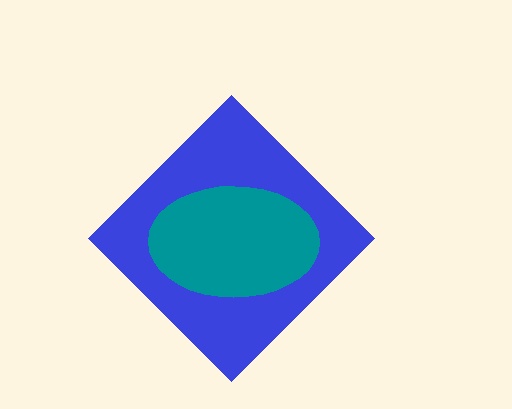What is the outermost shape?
The blue diamond.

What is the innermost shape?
The teal ellipse.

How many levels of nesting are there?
2.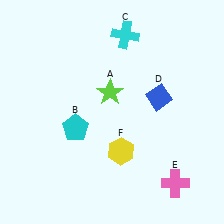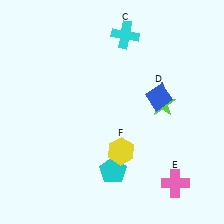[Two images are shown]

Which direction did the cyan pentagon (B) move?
The cyan pentagon (B) moved down.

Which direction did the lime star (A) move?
The lime star (A) moved right.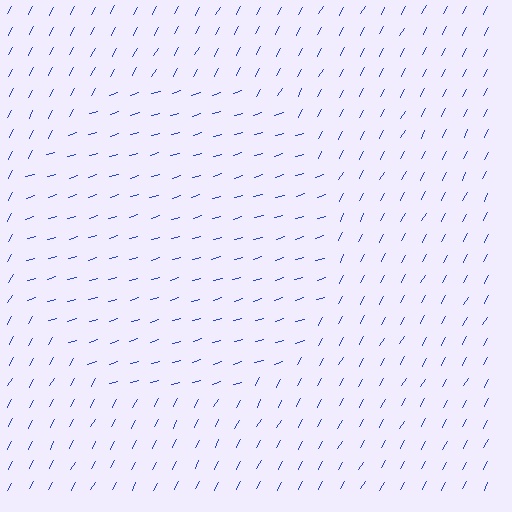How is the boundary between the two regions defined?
The boundary is defined purely by a change in line orientation (approximately 45 degrees difference). All lines are the same color and thickness.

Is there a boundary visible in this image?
Yes, there is a texture boundary formed by a change in line orientation.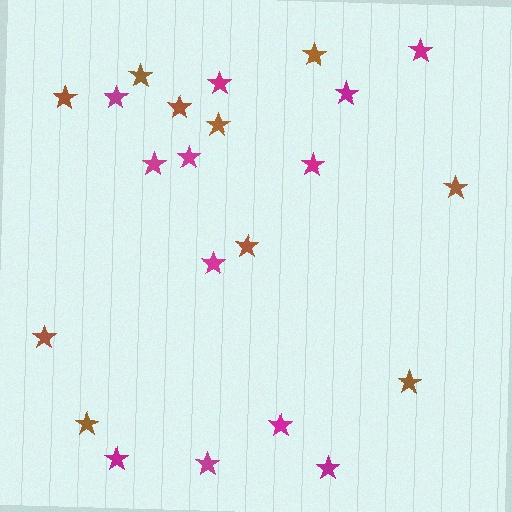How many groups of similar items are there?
There are 2 groups: one group of brown stars (10) and one group of magenta stars (12).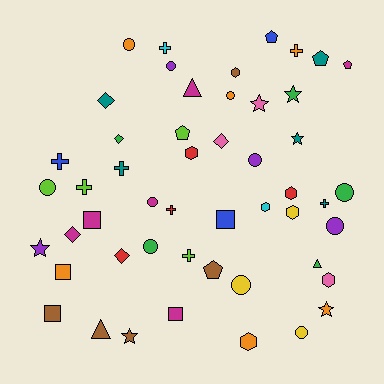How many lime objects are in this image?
There are 4 lime objects.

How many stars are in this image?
There are 6 stars.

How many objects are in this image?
There are 50 objects.